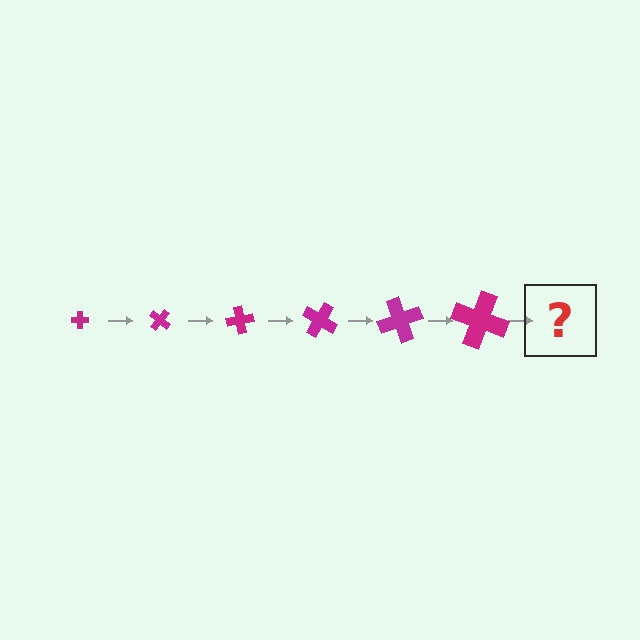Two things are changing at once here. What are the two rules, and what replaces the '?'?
The two rules are that the cross grows larger each step and it rotates 40 degrees each step. The '?' should be a cross, larger than the previous one and rotated 240 degrees from the start.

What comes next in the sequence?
The next element should be a cross, larger than the previous one and rotated 240 degrees from the start.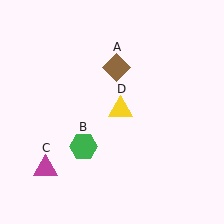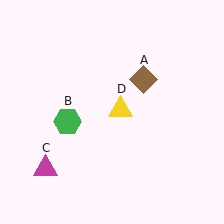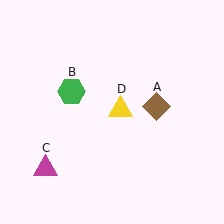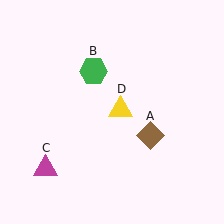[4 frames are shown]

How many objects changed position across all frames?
2 objects changed position: brown diamond (object A), green hexagon (object B).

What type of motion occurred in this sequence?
The brown diamond (object A), green hexagon (object B) rotated clockwise around the center of the scene.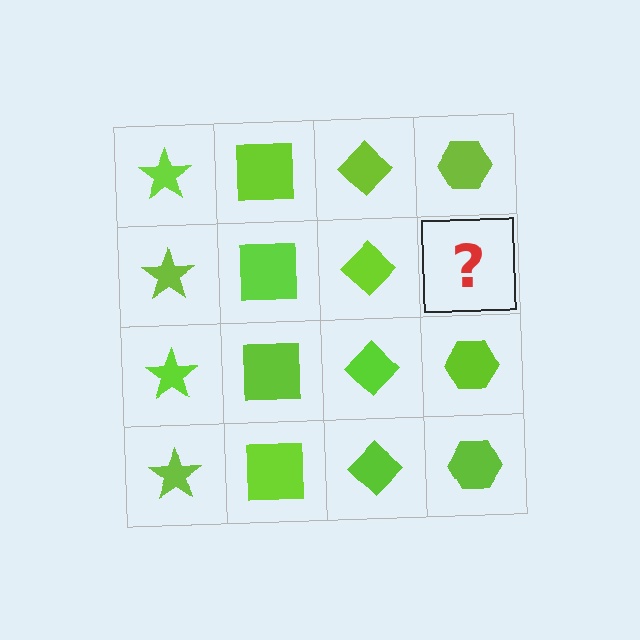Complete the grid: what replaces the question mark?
The question mark should be replaced with a lime hexagon.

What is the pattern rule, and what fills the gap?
The rule is that each column has a consistent shape. The gap should be filled with a lime hexagon.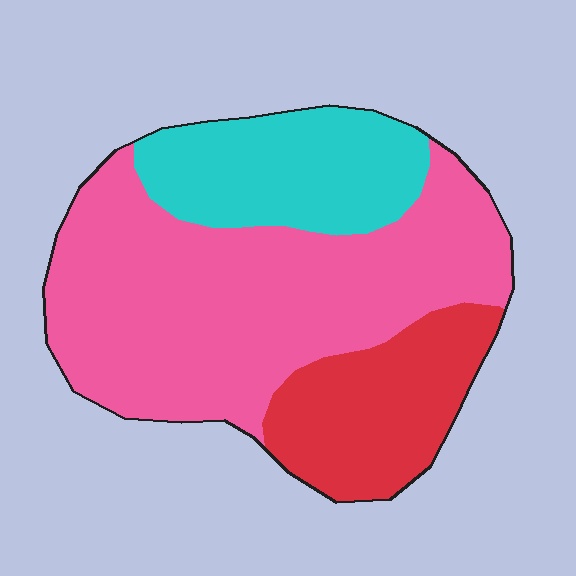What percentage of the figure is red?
Red takes up between a sixth and a third of the figure.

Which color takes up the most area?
Pink, at roughly 55%.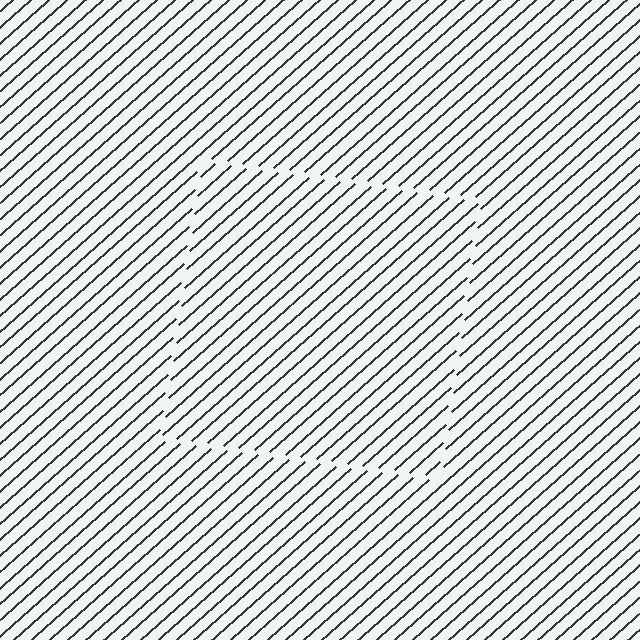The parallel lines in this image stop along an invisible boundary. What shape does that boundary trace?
An illusory square. The interior of the shape contains the same grating, shifted by half a period — the contour is defined by the phase discontinuity where line-ends from the inner and outer gratings abut.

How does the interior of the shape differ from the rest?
The interior of the shape contains the same grating, shifted by half a period — the contour is defined by the phase discontinuity where line-ends from the inner and outer gratings abut.